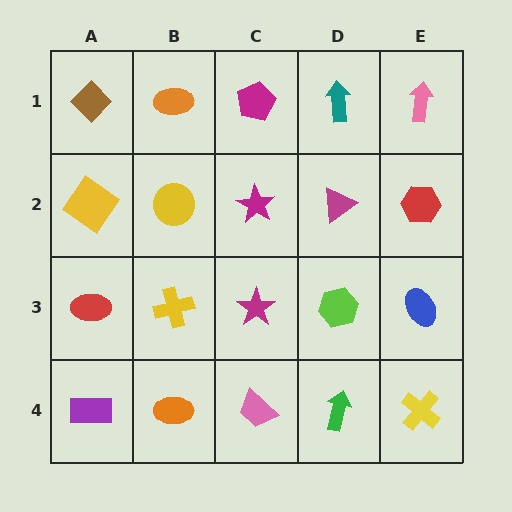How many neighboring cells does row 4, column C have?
3.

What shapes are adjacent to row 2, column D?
A teal arrow (row 1, column D), a lime hexagon (row 3, column D), a magenta star (row 2, column C), a red hexagon (row 2, column E).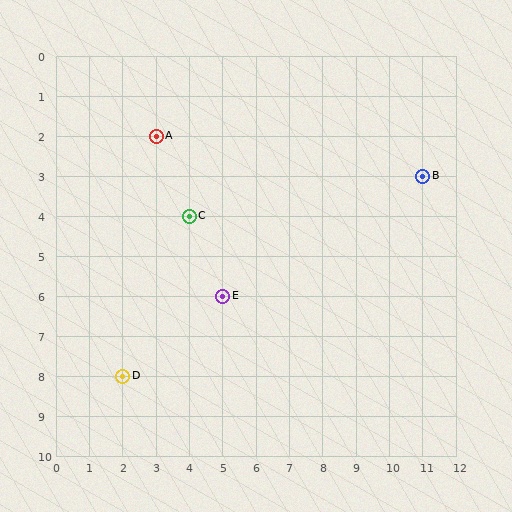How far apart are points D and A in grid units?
Points D and A are 1 column and 6 rows apart (about 6.1 grid units diagonally).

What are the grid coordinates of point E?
Point E is at grid coordinates (5, 6).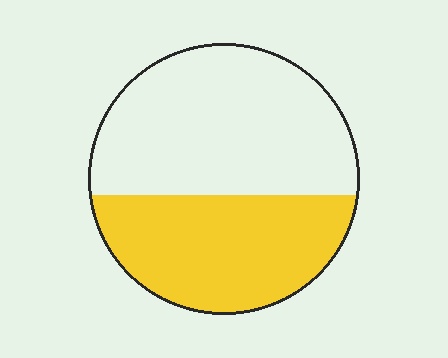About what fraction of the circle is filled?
About two fifths (2/5).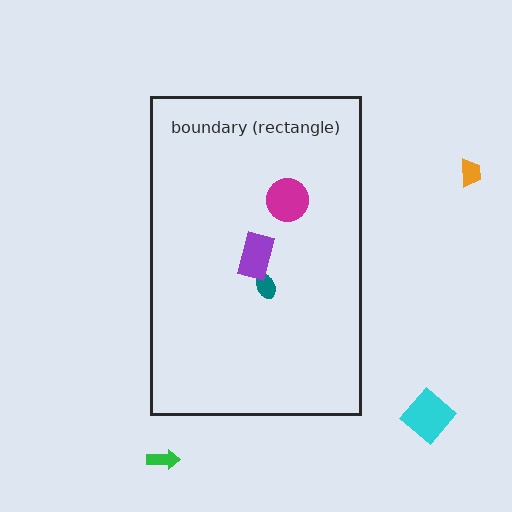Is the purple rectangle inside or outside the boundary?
Inside.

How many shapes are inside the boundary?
3 inside, 3 outside.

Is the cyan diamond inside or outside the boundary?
Outside.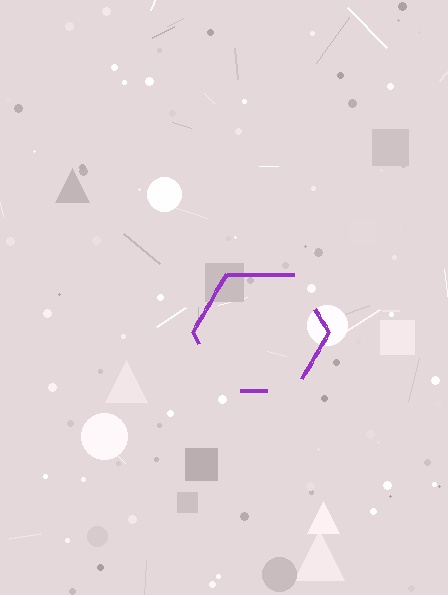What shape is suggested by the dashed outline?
The dashed outline suggests a hexagon.